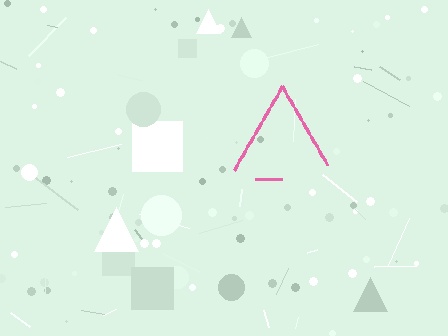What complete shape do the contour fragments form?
The contour fragments form a triangle.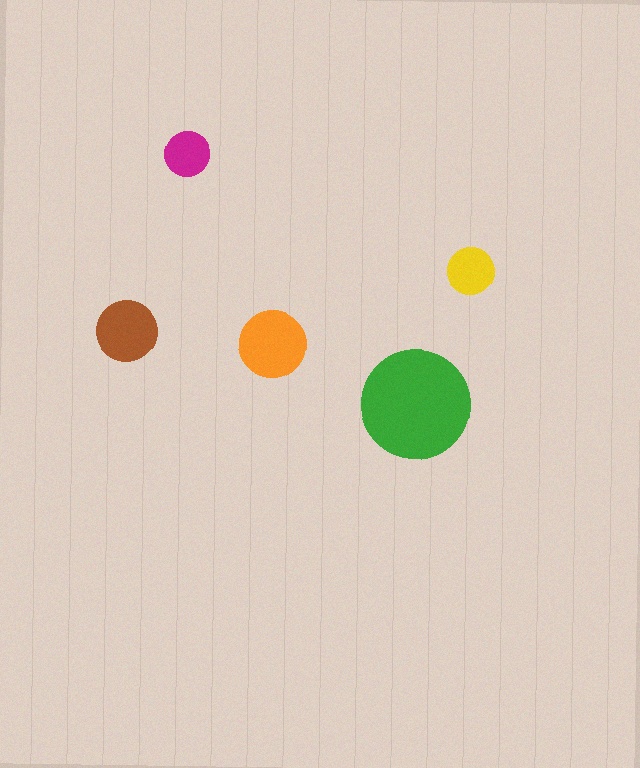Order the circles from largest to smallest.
the green one, the orange one, the brown one, the yellow one, the magenta one.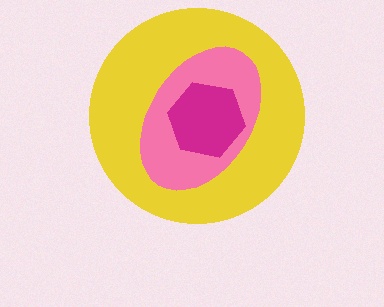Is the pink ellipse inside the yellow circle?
Yes.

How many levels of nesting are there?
3.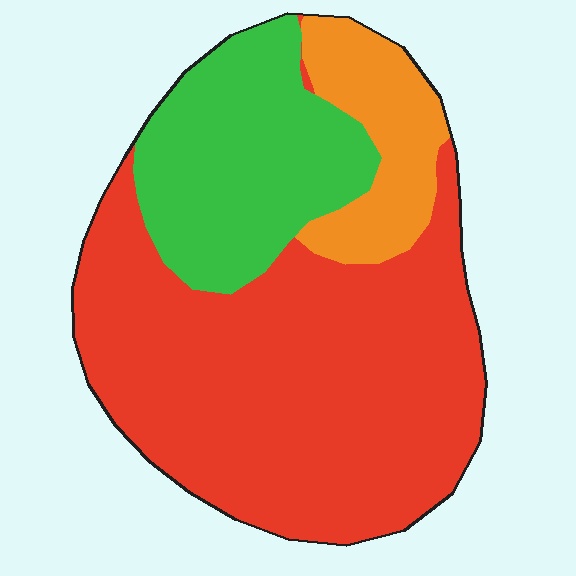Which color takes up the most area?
Red, at roughly 60%.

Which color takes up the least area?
Orange, at roughly 15%.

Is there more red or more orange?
Red.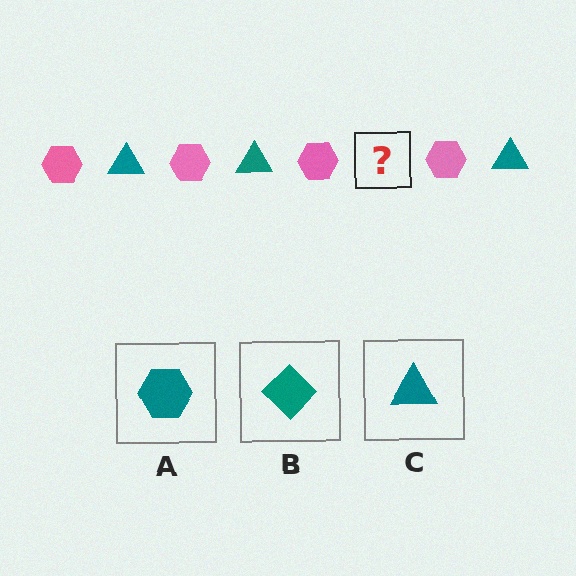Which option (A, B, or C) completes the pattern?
C.